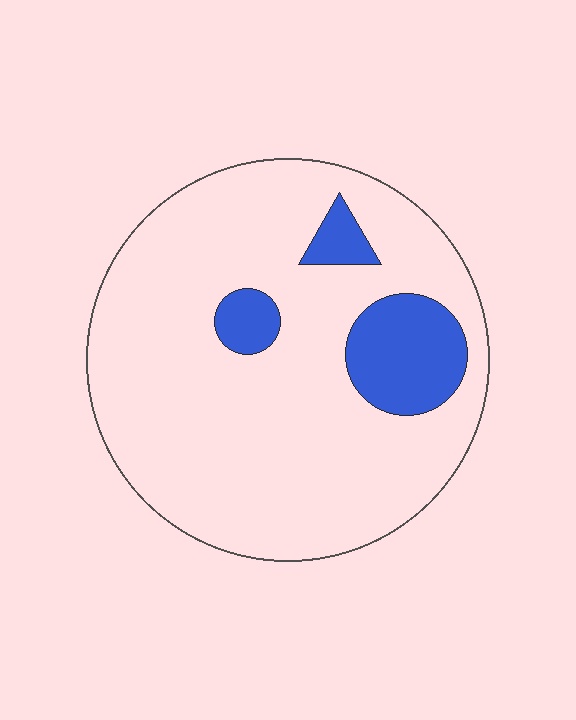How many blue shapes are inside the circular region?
3.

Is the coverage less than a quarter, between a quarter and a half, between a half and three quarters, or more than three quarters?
Less than a quarter.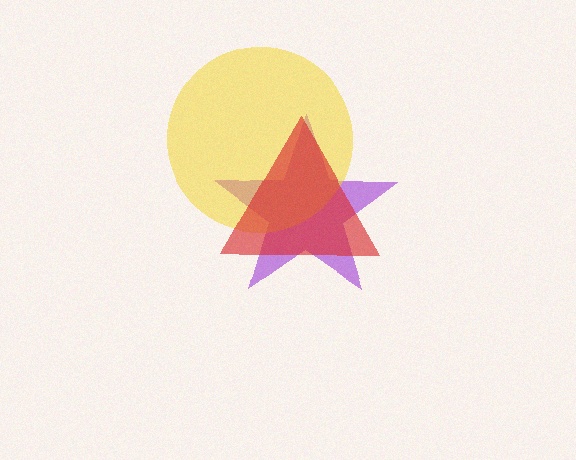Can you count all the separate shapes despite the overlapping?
Yes, there are 3 separate shapes.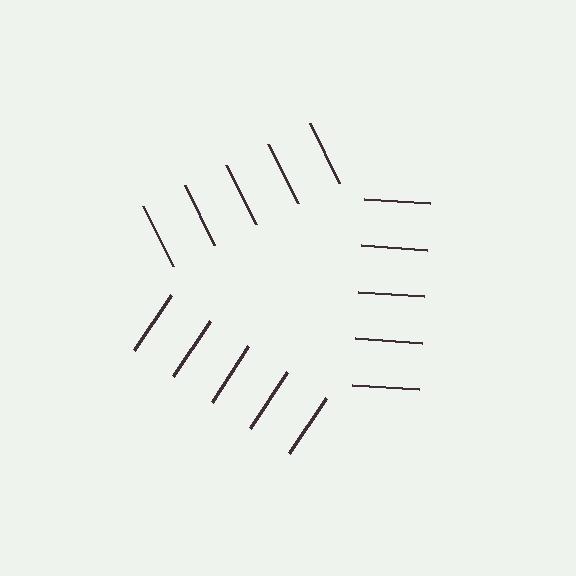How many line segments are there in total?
15 — 5 along each of the 3 edges.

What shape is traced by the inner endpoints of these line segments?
An illusory triangle — the line segments terminate on its edges but no continuous stroke is drawn.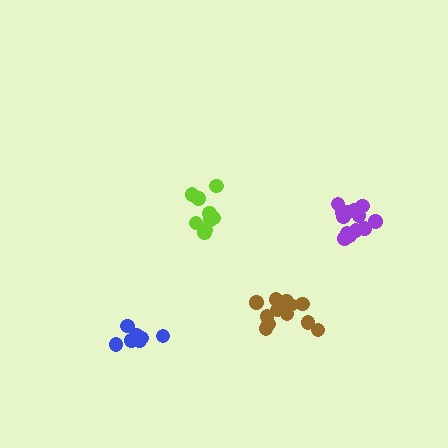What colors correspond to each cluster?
The clusters are colored: brown, blue, lime, purple.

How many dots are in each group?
Group 1: 12 dots, Group 2: 8 dots, Group 3: 9 dots, Group 4: 13 dots (42 total).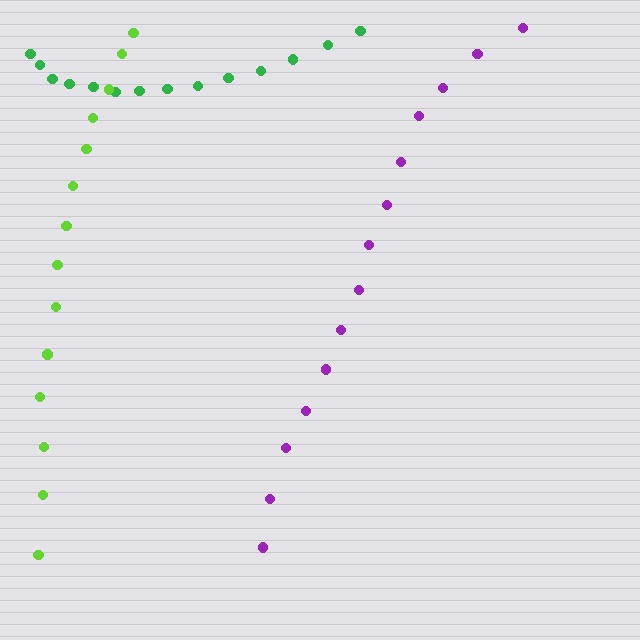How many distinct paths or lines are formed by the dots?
There are 3 distinct paths.